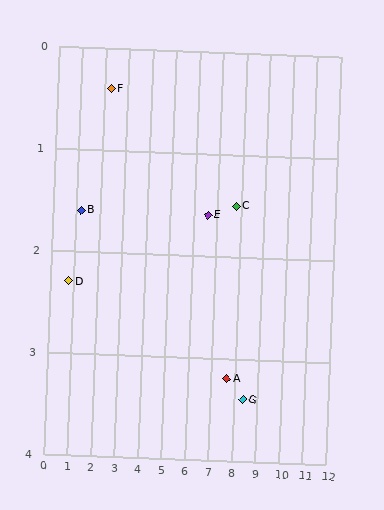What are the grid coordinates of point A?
Point A is at approximately (7.7, 3.2).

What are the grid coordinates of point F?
Point F is at approximately (2.3, 0.4).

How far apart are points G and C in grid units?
Points G and C are about 2.0 grid units apart.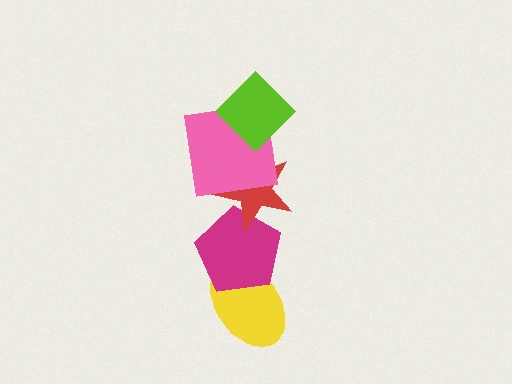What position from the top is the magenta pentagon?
The magenta pentagon is 4th from the top.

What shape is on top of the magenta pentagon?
The red star is on top of the magenta pentagon.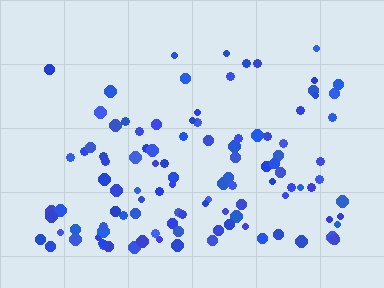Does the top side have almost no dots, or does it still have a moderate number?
Still a moderate number, just noticeably fewer than the bottom.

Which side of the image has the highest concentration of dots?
The bottom.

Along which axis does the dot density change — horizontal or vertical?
Vertical.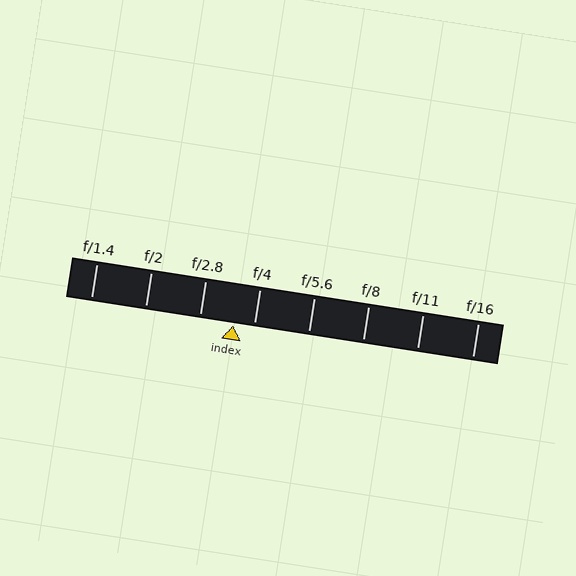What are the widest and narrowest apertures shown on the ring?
The widest aperture shown is f/1.4 and the narrowest is f/16.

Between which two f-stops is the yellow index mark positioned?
The index mark is between f/2.8 and f/4.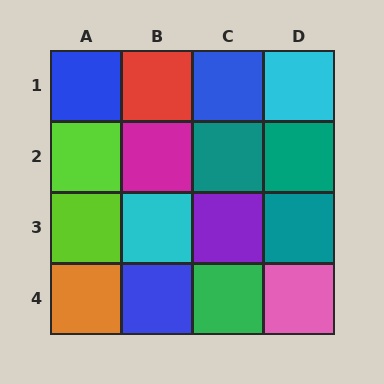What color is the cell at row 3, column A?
Lime.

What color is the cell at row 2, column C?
Teal.